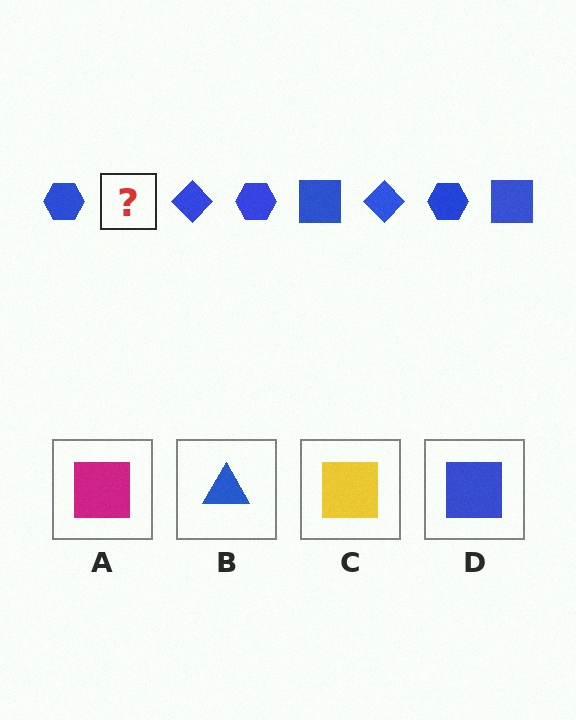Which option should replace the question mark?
Option D.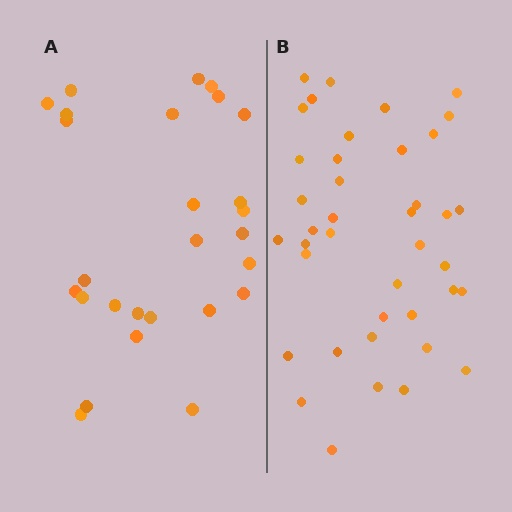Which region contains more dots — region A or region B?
Region B (the right region) has more dots.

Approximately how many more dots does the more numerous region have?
Region B has approximately 15 more dots than region A.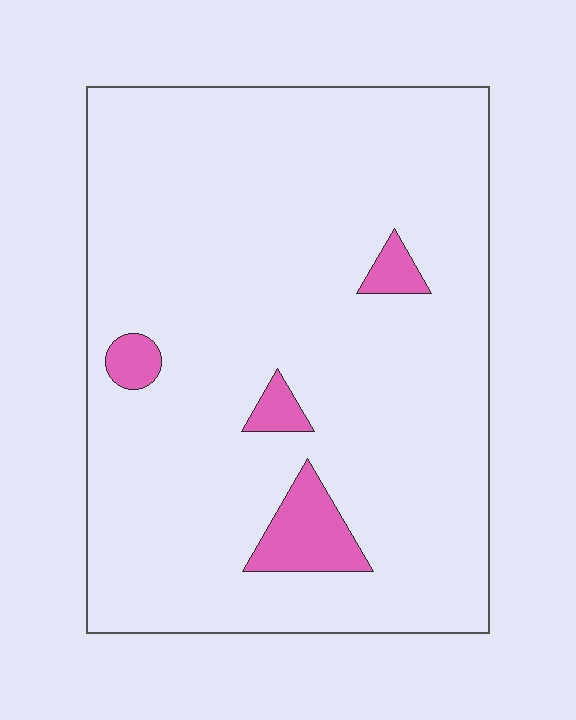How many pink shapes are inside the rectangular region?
4.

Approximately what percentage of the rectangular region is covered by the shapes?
Approximately 5%.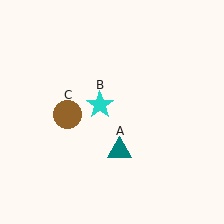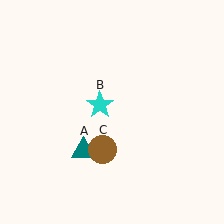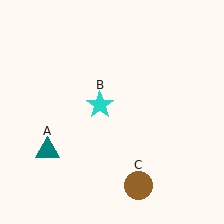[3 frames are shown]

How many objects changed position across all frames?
2 objects changed position: teal triangle (object A), brown circle (object C).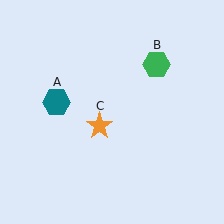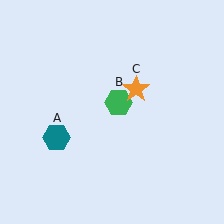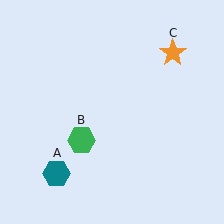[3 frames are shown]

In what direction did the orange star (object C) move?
The orange star (object C) moved up and to the right.